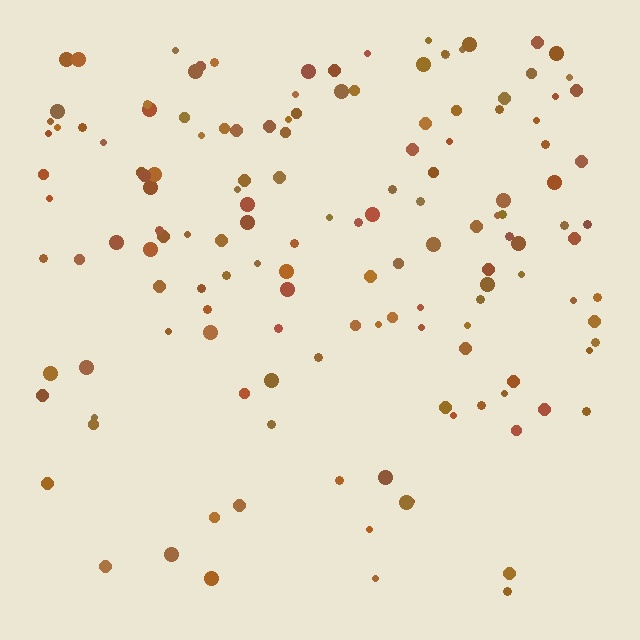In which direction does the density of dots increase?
From bottom to top, with the top side densest.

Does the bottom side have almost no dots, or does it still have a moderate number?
Still a moderate number, just noticeably fewer than the top.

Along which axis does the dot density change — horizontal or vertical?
Vertical.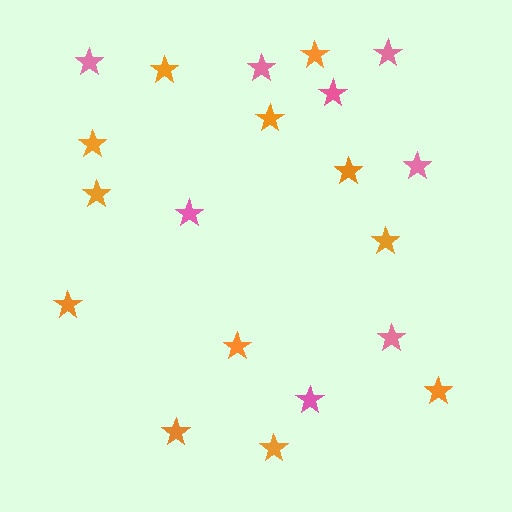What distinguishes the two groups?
There are 2 groups: one group of pink stars (8) and one group of orange stars (12).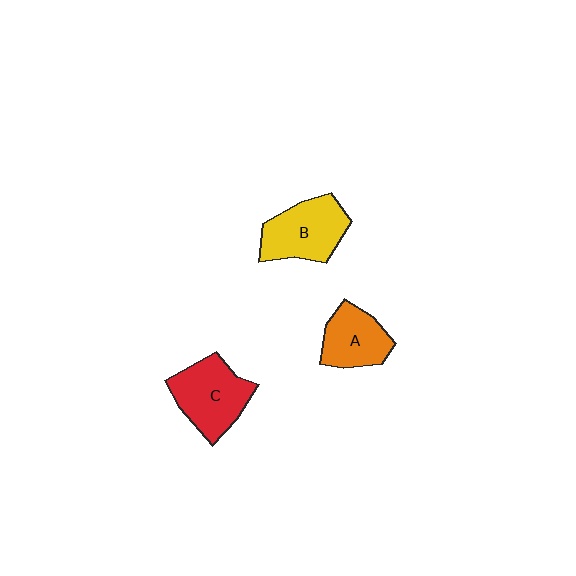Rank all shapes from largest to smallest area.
From largest to smallest: C (red), B (yellow), A (orange).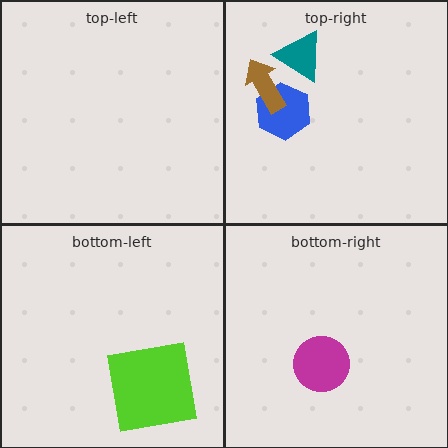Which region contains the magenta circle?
The bottom-right region.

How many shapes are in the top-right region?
3.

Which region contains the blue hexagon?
The top-right region.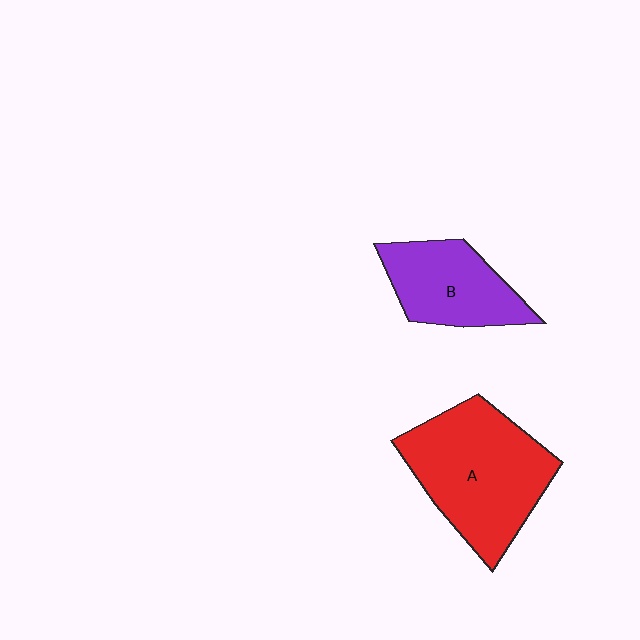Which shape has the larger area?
Shape A (red).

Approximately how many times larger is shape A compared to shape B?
Approximately 1.6 times.